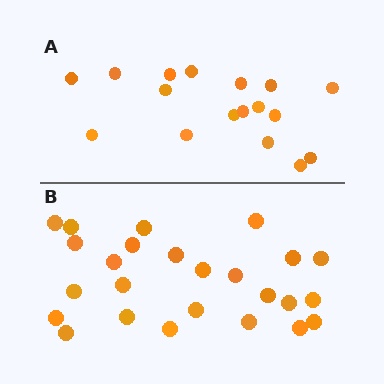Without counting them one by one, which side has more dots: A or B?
Region B (the bottom region) has more dots.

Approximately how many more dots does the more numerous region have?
Region B has roughly 8 or so more dots than region A.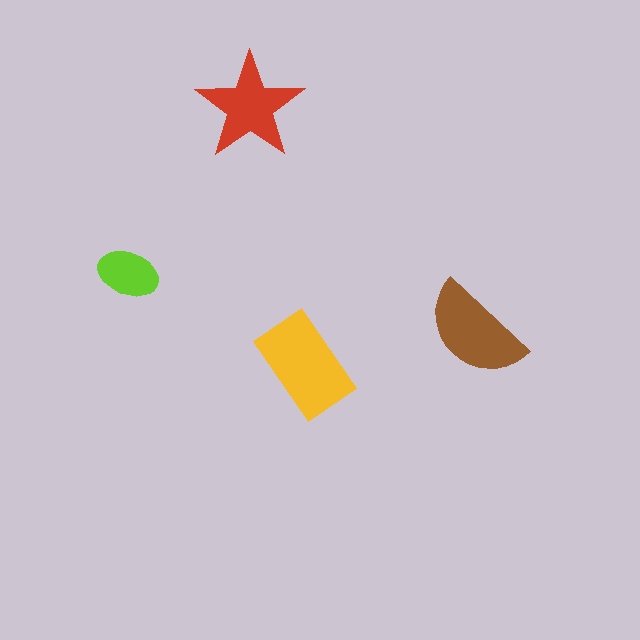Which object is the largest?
The yellow rectangle.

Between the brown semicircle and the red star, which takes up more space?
The brown semicircle.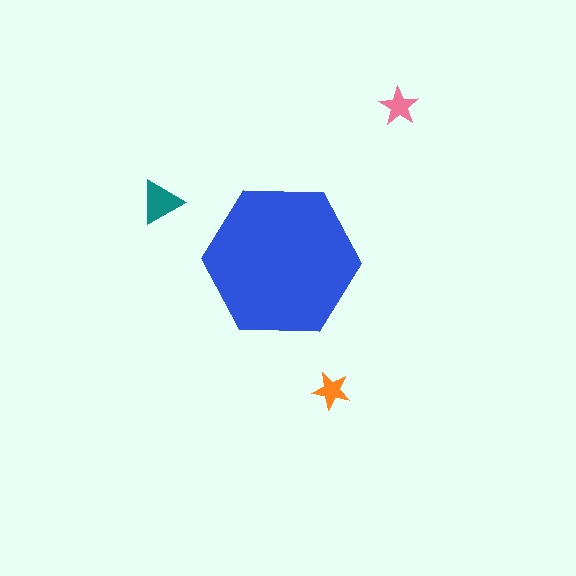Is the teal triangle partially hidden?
No, the teal triangle is fully visible.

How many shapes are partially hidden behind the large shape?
0 shapes are partially hidden.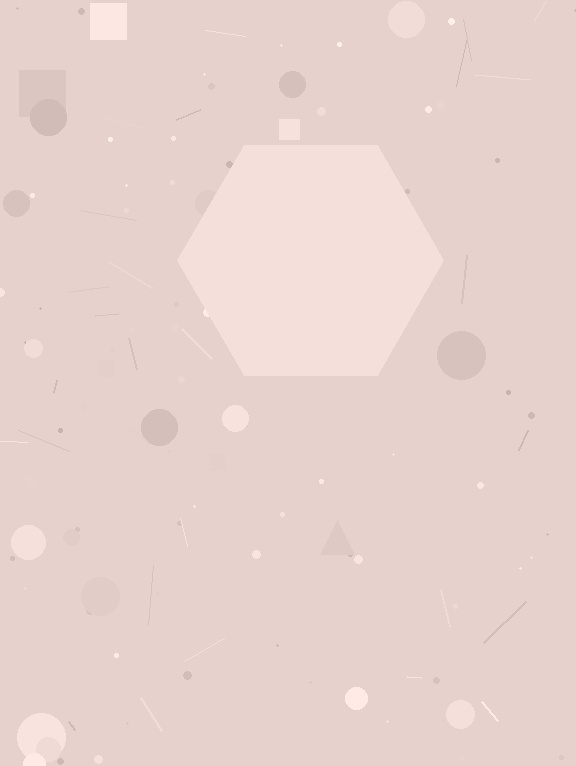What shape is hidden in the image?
A hexagon is hidden in the image.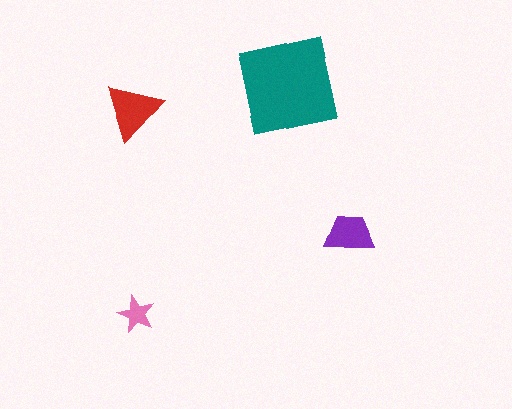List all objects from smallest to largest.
The pink star, the purple trapezoid, the red triangle, the teal square.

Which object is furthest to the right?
The purple trapezoid is rightmost.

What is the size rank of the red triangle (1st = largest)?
2nd.